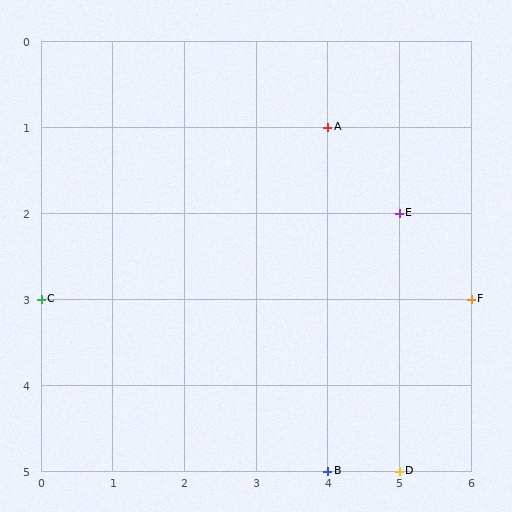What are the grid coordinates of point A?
Point A is at grid coordinates (4, 1).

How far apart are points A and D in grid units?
Points A and D are 1 column and 4 rows apart (about 4.1 grid units diagonally).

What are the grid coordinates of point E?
Point E is at grid coordinates (5, 2).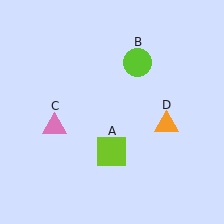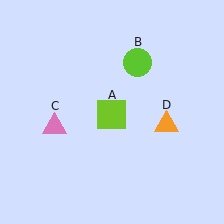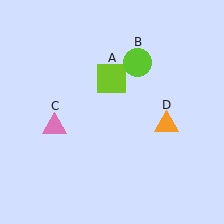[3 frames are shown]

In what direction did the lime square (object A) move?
The lime square (object A) moved up.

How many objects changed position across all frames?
1 object changed position: lime square (object A).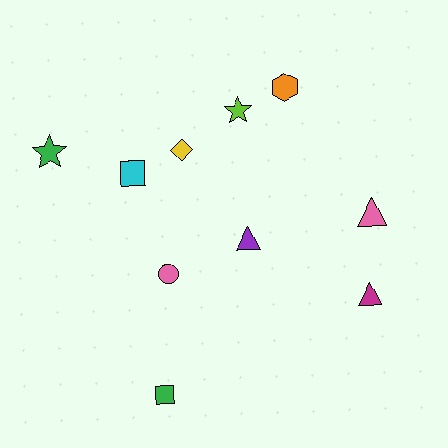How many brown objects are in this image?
There are no brown objects.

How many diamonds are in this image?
There is 1 diamond.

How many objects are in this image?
There are 10 objects.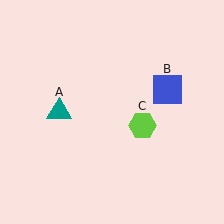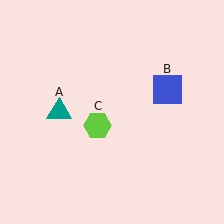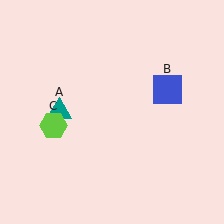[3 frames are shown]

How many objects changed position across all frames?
1 object changed position: lime hexagon (object C).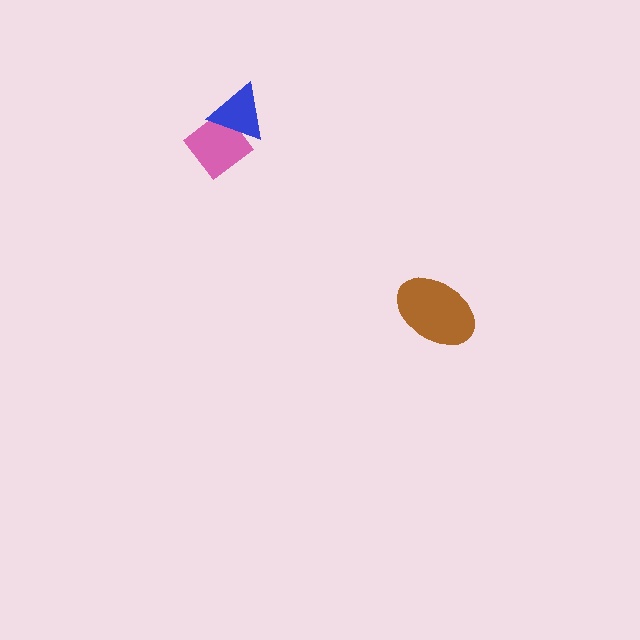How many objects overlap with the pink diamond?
1 object overlaps with the pink diamond.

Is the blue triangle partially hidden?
No, no other shape covers it.